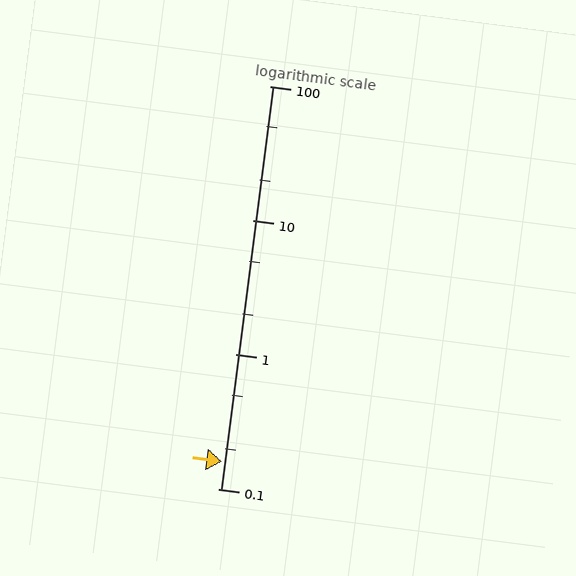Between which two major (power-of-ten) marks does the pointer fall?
The pointer is between 0.1 and 1.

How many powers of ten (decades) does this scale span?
The scale spans 3 decades, from 0.1 to 100.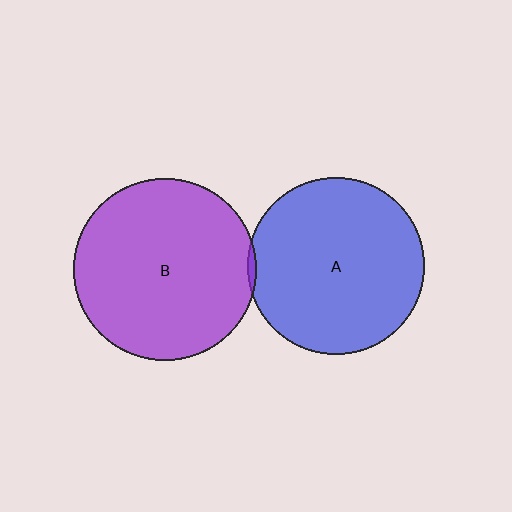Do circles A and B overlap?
Yes.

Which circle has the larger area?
Circle B (purple).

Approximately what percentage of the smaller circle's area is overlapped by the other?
Approximately 5%.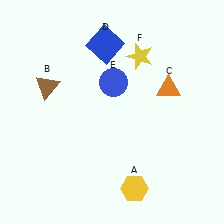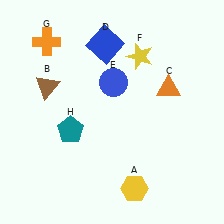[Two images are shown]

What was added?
An orange cross (G), a teal pentagon (H) were added in Image 2.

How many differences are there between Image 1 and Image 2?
There are 2 differences between the two images.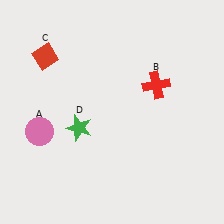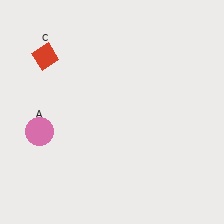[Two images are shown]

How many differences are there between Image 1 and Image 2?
There are 2 differences between the two images.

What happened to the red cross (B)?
The red cross (B) was removed in Image 2. It was in the top-right area of Image 1.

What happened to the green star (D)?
The green star (D) was removed in Image 2. It was in the bottom-left area of Image 1.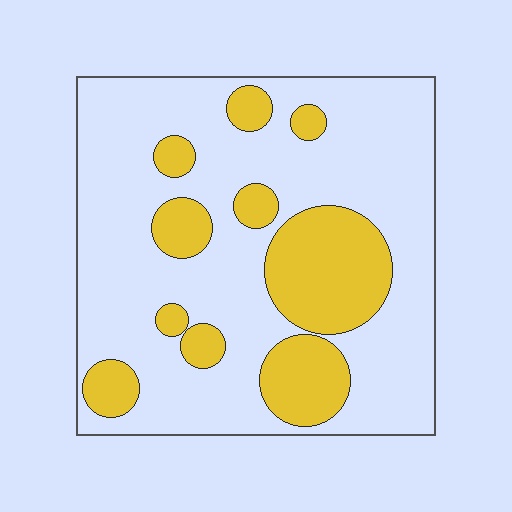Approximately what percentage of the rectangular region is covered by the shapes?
Approximately 25%.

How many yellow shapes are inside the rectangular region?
10.